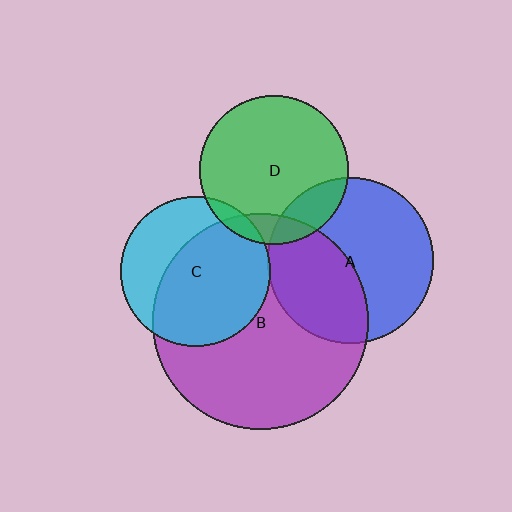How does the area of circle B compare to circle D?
Approximately 2.1 times.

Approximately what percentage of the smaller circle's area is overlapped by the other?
Approximately 5%.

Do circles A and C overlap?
Yes.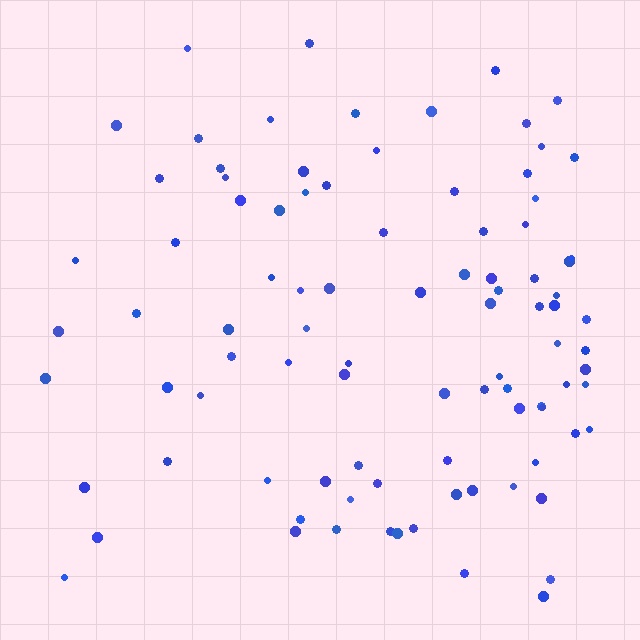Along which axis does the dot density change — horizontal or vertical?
Horizontal.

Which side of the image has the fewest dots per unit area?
The left.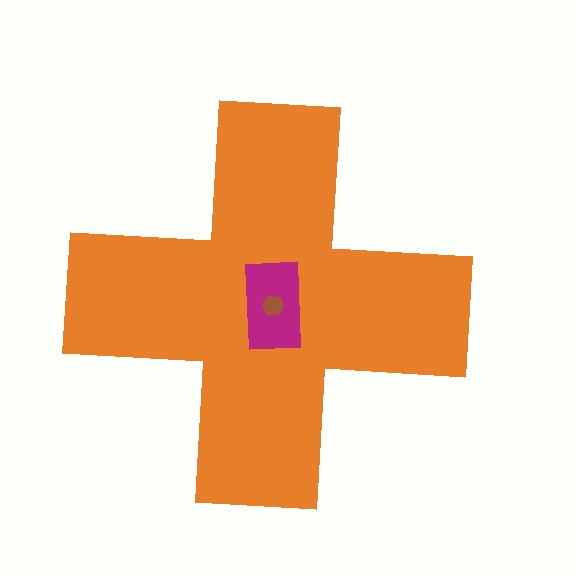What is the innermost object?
The brown hexagon.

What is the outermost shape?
The orange cross.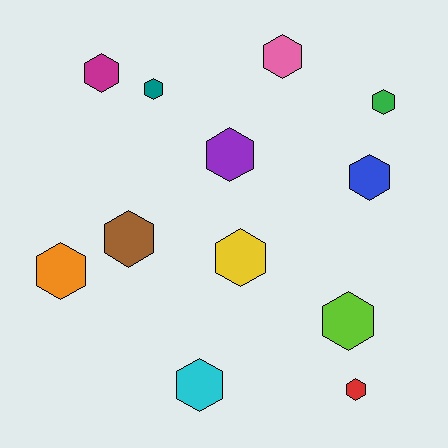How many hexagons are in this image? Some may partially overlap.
There are 12 hexagons.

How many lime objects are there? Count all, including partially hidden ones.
There is 1 lime object.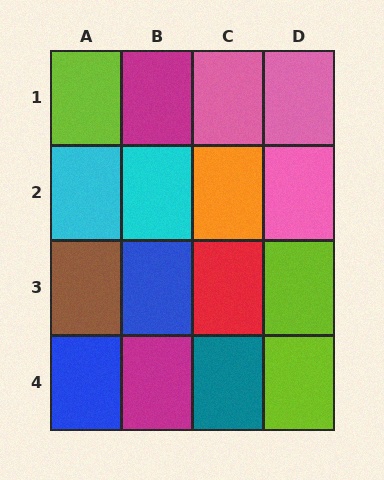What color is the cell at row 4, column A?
Blue.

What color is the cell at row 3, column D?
Lime.